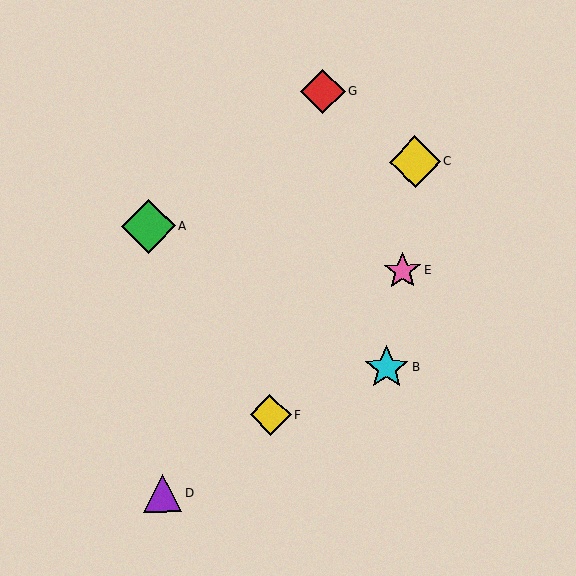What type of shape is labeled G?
Shape G is a red diamond.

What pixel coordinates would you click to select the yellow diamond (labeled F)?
Click at (270, 415) to select the yellow diamond F.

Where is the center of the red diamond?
The center of the red diamond is at (323, 91).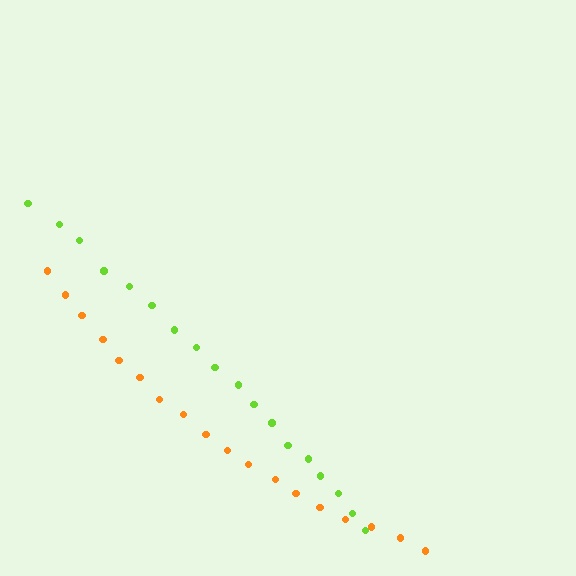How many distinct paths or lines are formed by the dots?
There are 2 distinct paths.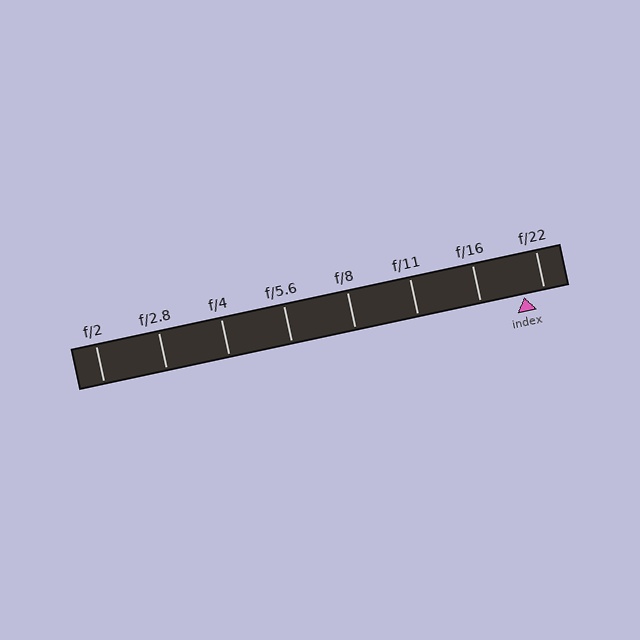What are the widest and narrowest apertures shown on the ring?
The widest aperture shown is f/2 and the narrowest is f/22.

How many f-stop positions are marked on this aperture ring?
There are 8 f-stop positions marked.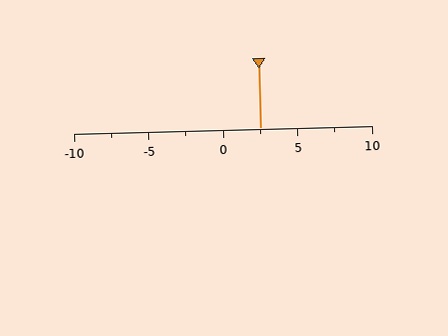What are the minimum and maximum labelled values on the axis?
The axis runs from -10 to 10.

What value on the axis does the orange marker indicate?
The marker indicates approximately 2.5.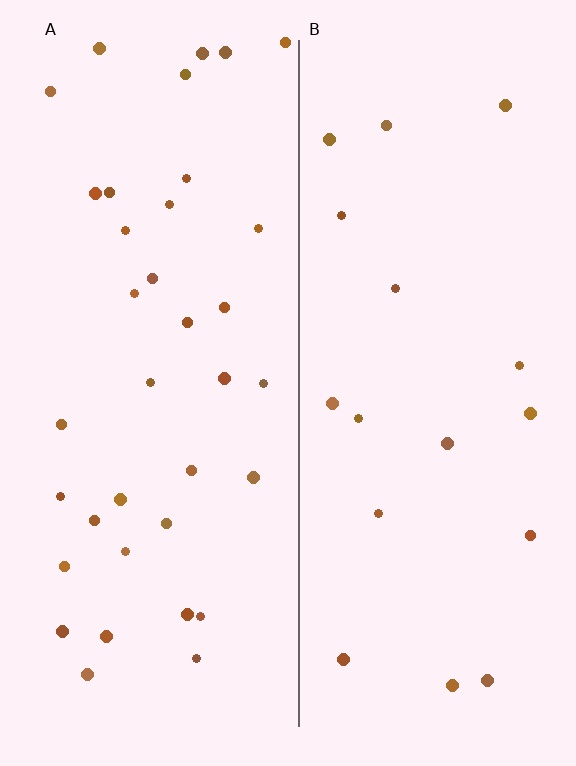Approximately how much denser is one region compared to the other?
Approximately 2.1× — region A over region B.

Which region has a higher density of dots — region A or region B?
A (the left).